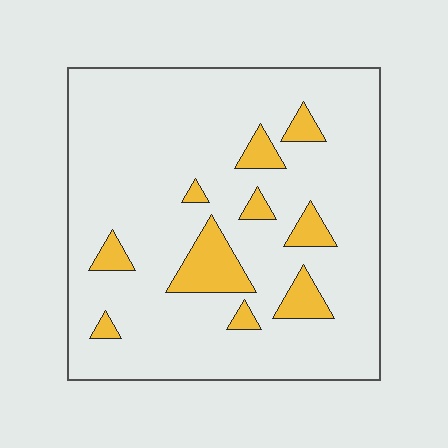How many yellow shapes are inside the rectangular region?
10.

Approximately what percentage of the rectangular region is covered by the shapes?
Approximately 10%.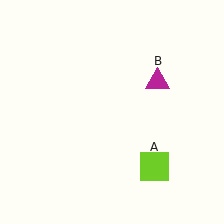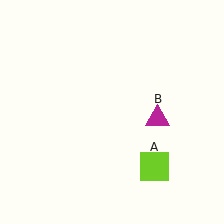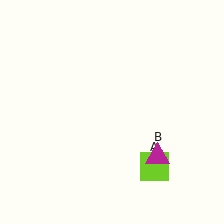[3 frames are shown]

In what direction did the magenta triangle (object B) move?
The magenta triangle (object B) moved down.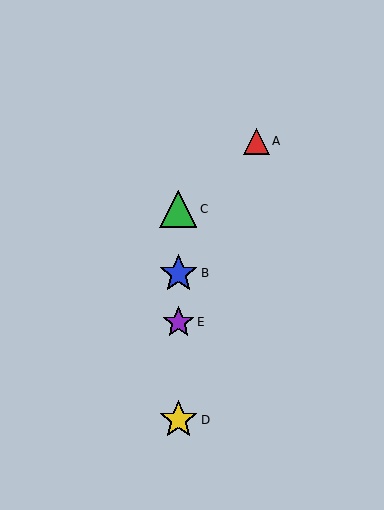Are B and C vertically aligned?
Yes, both are at x≈178.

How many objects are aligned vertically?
4 objects (B, C, D, E) are aligned vertically.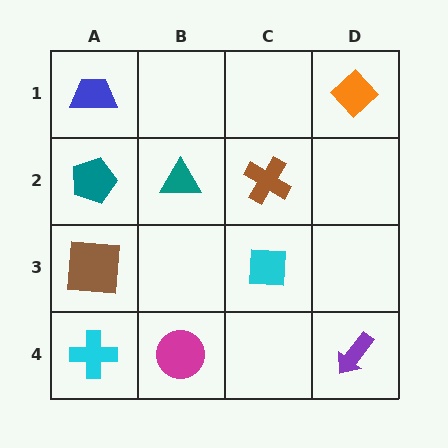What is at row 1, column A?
A blue trapezoid.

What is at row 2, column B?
A teal triangle.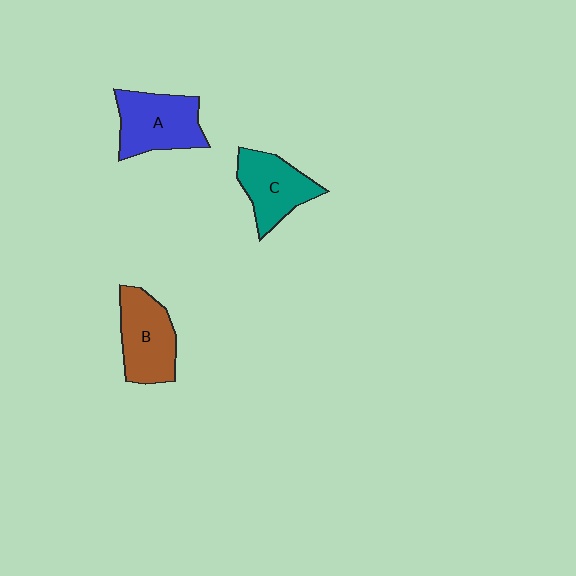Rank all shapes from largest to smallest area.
From largest to smallest: A (blue), B (brown), C (teal).